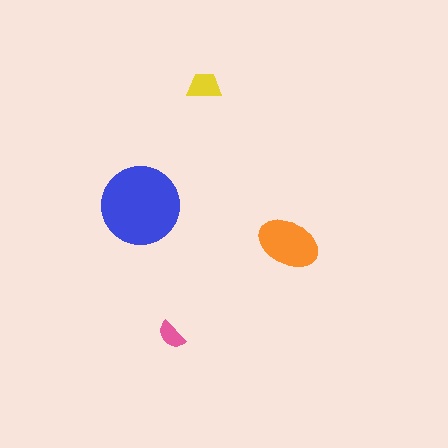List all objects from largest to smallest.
The blue circle, the orange ellipse, the yellow trapezoid, the pink semicircle.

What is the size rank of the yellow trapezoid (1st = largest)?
3rd.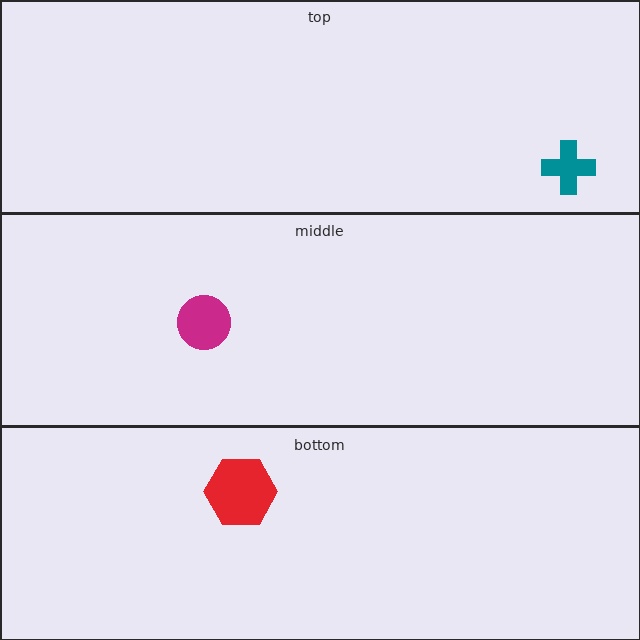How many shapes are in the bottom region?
1.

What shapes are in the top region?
The teal cross.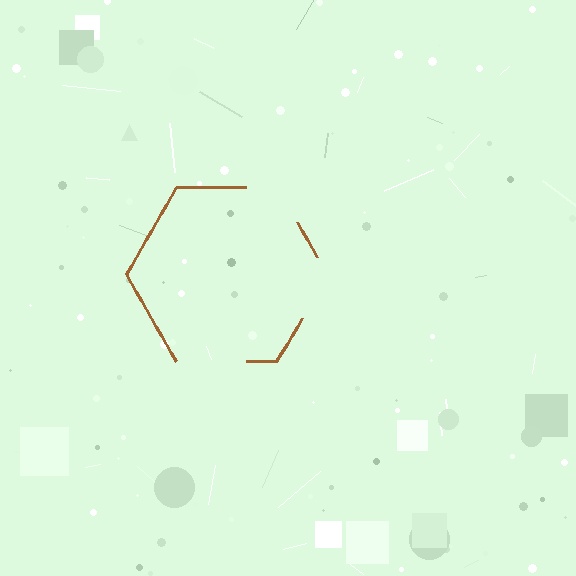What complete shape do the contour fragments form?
The contour fragments form a hexagon.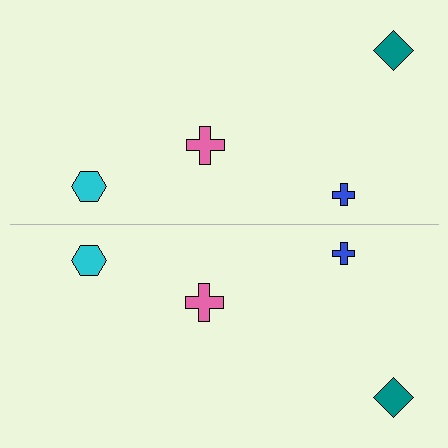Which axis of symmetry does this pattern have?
The pattern has a horizontal axis of symmetry running through the center of the image.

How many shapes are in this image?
There are 8 shapes in this image.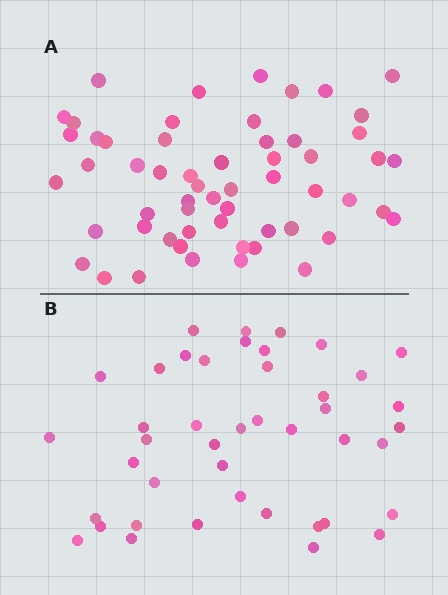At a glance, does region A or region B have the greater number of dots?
Region A (the top region) has more dots.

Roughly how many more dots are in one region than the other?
Region A has approximately 15 more dots than region B.